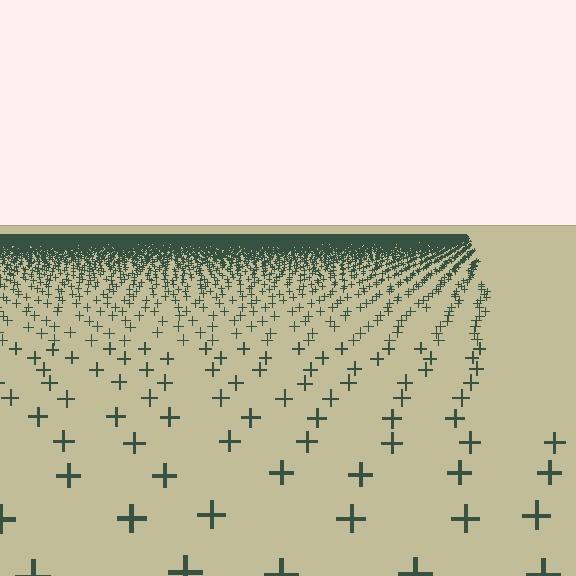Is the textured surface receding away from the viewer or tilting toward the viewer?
The surface is receding away from the viewer. Texture elements get smaller and denser toward the top.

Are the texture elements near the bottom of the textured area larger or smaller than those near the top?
Larger. Near the bottom, elements are closer to the viewer and appear at a bigger on-screen size.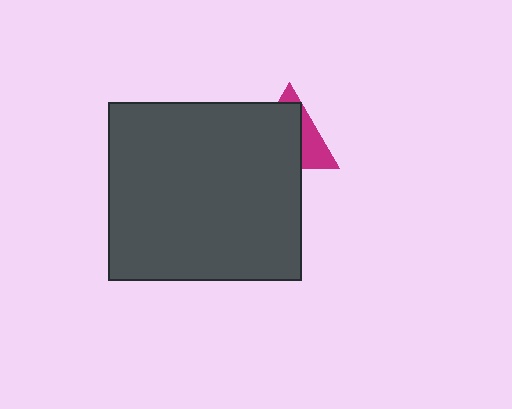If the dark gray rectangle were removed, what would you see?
You would see the complete magenta triangle.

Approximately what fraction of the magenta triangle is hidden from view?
Roughly 66% of the magenta triangle is hidden behind the dark gray rectangle.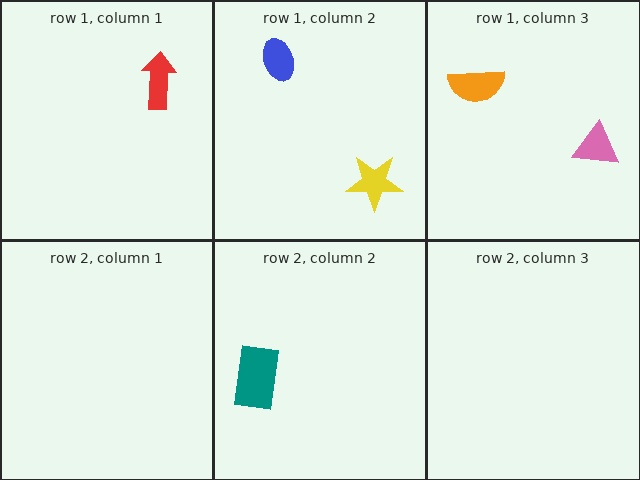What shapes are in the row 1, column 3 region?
The orange semicircle, the pink triangle.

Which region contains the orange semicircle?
The row 1, column 3 region.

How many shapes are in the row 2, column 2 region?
1.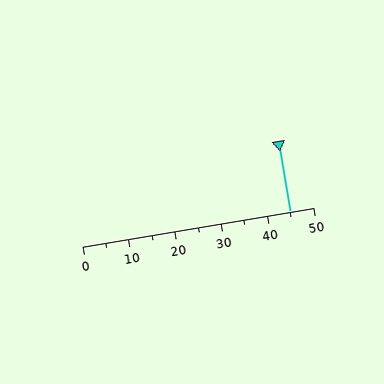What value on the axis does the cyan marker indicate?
The marker indicates approximately 45.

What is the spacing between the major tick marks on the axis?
The major ticks are spaced 10 apart.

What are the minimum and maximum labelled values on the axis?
The axis runs from 0 to 50.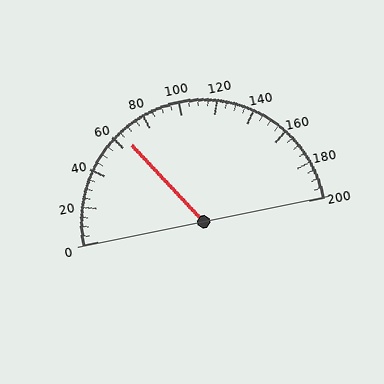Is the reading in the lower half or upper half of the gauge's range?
The reading is in the lower half of the range (0 to 200).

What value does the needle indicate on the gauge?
The needle indicates approximately 65.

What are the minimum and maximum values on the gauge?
The gauge ranges from 0 to 200.